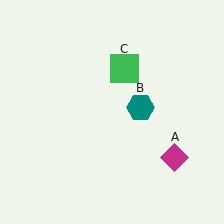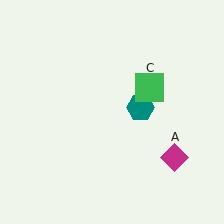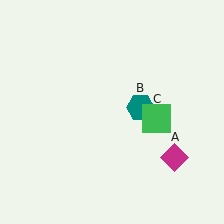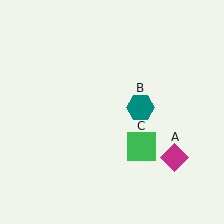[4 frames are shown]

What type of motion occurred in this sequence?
The green square (object C) rotated clockwise around the center of the scene.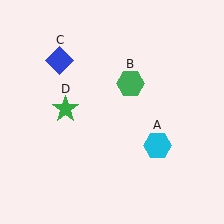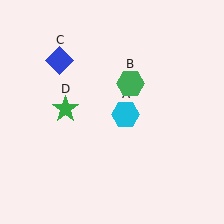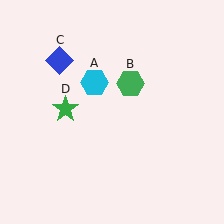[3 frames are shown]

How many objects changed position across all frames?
1 object changed position: cyan hexagon (object A).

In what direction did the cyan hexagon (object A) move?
The cyan hexagon (object A) moved up and to the left.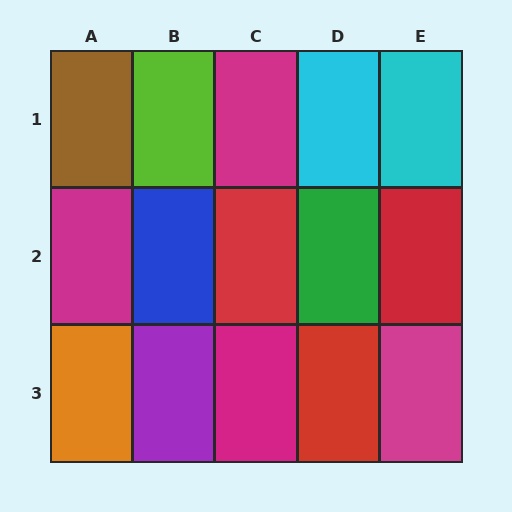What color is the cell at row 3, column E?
Magenta.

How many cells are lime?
1 cell is lime.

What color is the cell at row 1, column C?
Magenta.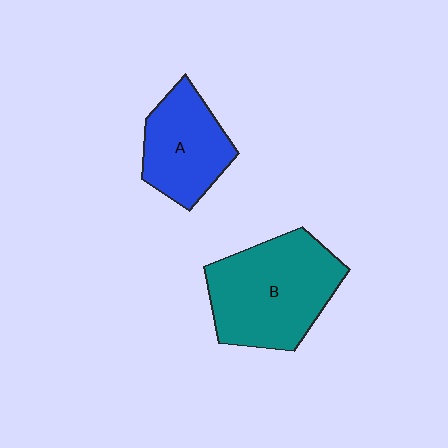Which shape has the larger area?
Shape B (teal).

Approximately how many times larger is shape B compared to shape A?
Approximately 1.5 times.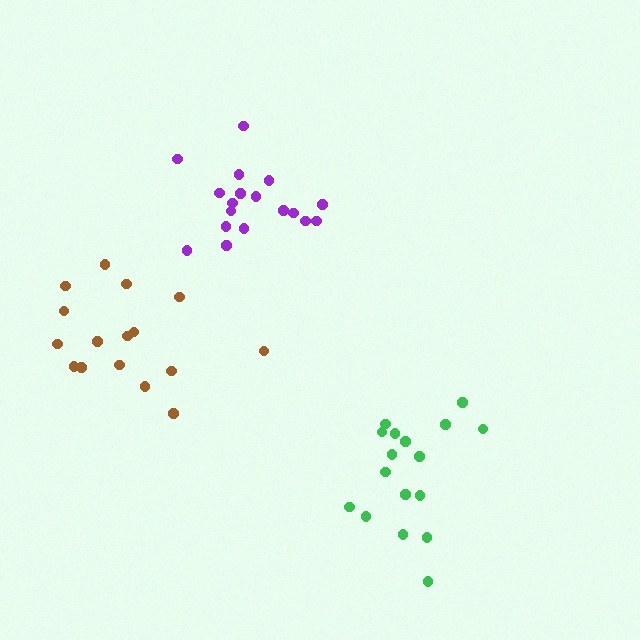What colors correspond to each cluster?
The clusters are colored: purple, green, brown.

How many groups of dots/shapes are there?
There are 3 groups.